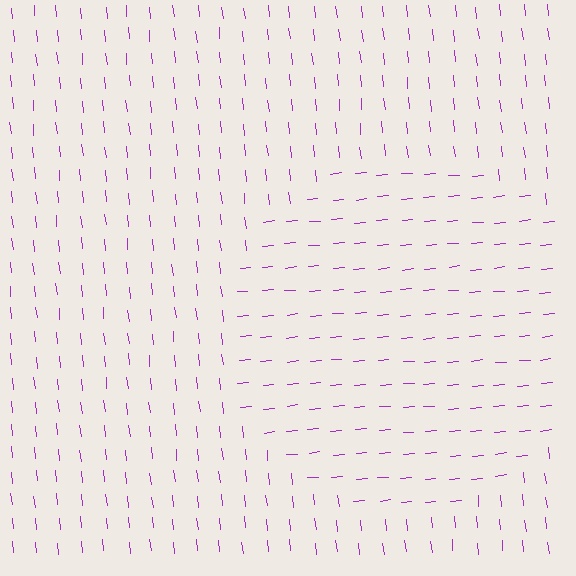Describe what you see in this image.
The image is filled with small purple line segments. A circle region in the image has lines oriented differently from the surrounding lines, creating a visible texture boundary.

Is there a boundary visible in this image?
Yes, there is a texture boundary formed by a change in line orientation.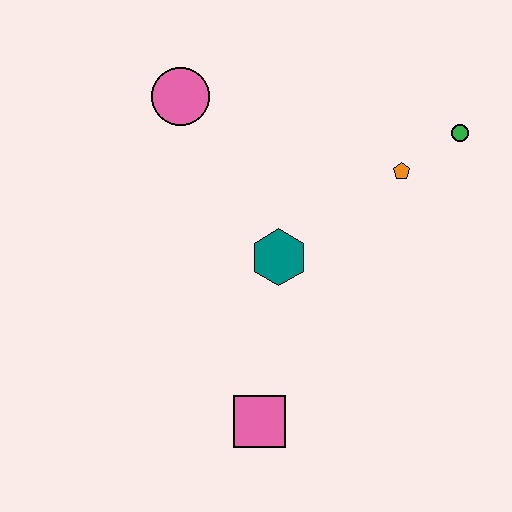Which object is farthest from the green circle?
The pink square is farthest from the green circle.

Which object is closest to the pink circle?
The teal hexagon is closest to the pink circle.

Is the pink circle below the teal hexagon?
No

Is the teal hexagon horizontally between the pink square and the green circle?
Yes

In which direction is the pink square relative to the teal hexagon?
The pink square is below the teal hexagon.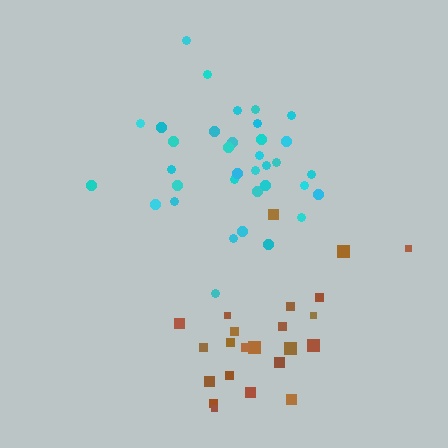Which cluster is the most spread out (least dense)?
Brown.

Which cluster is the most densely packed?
Cyan.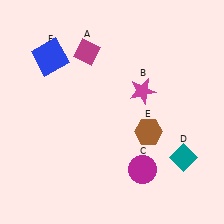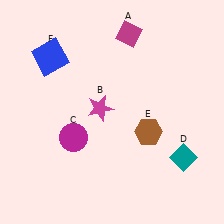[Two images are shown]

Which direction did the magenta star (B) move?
The magenta star (B) moved left.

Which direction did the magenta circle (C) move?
The magenta circle (C) moved left.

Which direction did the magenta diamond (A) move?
The magenta diamond (A) moved right.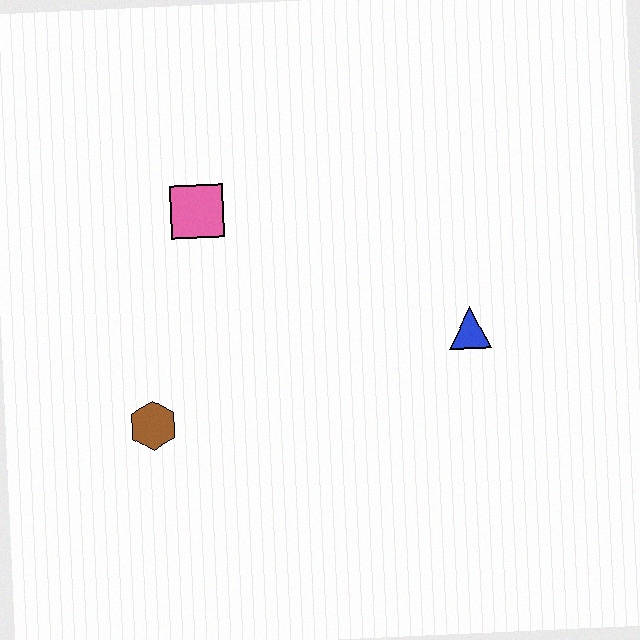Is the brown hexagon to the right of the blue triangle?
No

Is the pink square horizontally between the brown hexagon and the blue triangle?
Yes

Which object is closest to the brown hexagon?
The pink square is closest to the brown hexagon.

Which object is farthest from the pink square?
The blue triangle is farthest from the pink square.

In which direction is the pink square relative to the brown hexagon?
The pink square is above the brown hexagon.